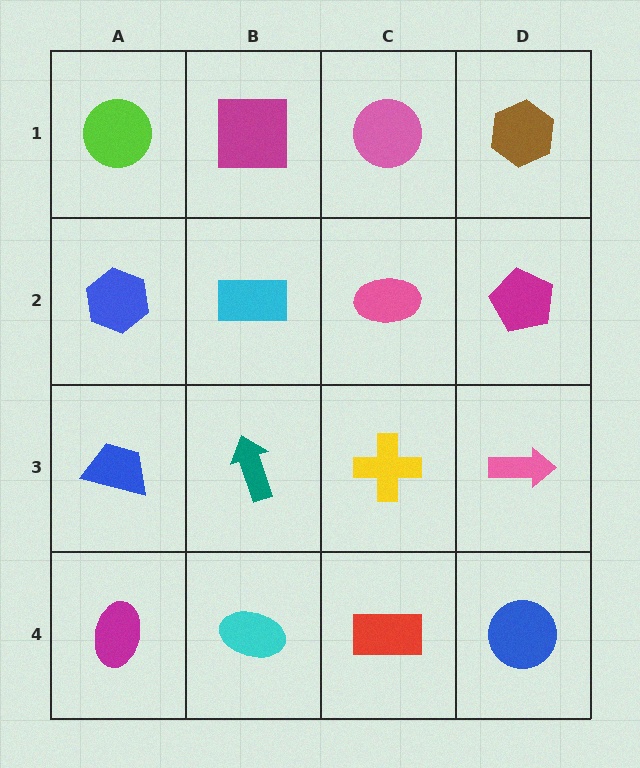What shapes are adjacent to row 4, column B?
A teal arrow (row 3, column B), a magenta ellipse (row 4, column A), a red rectangle (row 4, column C).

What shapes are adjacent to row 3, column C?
A pink ellipse (row 2, column C), a red rectangle (row 4, column C), a teal arrow (row 3, column B), a pink arrow (row 3, column D).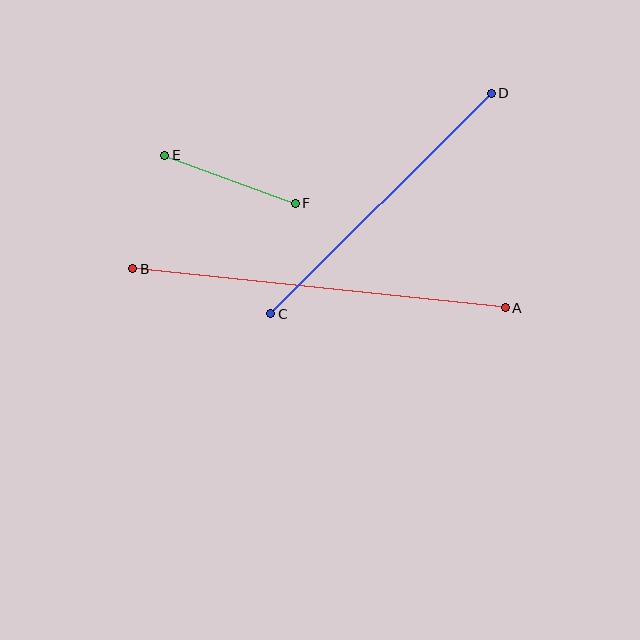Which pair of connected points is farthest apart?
Points A and B are farthest apart.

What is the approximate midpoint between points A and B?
The midpoint is at approximately (319, 288) pixels.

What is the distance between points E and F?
The distance is approximately 139 pixels.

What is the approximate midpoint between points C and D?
The midpoint is at approximately (381, 203) pixels.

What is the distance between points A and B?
The distance is approximately 375 pixels.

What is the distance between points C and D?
The distance is approximately 312 pixels.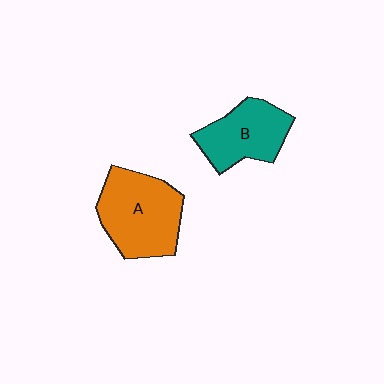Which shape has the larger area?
Shape A (orange).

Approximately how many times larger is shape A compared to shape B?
Approximately 1.3 times.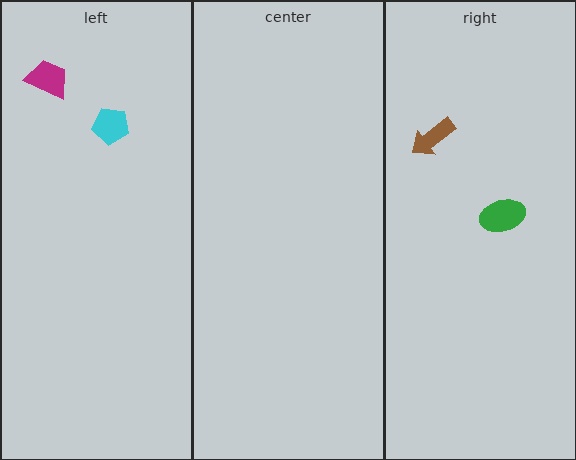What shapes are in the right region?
The brown arrow, the green ellipse.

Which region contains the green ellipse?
The right region.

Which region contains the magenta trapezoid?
The left region.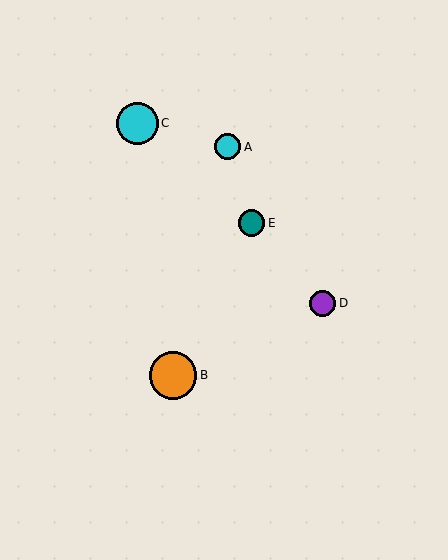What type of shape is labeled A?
Shape A is a cyan circle.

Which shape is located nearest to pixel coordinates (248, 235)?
The teal circle (labeled E) at (252, 223) is nearest to that location.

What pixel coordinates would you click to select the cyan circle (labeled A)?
Click at (228, 147) to select the cyan circle A.